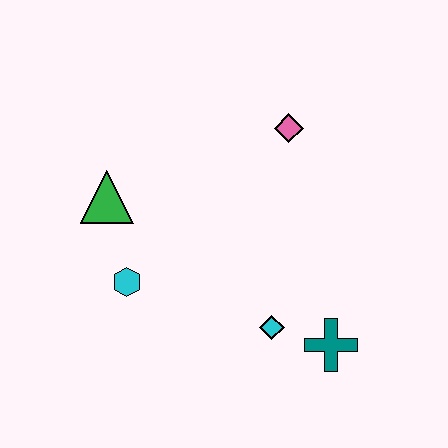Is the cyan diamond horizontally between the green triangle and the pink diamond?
Yes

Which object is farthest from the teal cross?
The green triangle is farthest from the teal cross.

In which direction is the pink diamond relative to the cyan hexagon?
The pink diamond is to the right of the cyan hexagon.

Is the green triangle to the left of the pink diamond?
Yes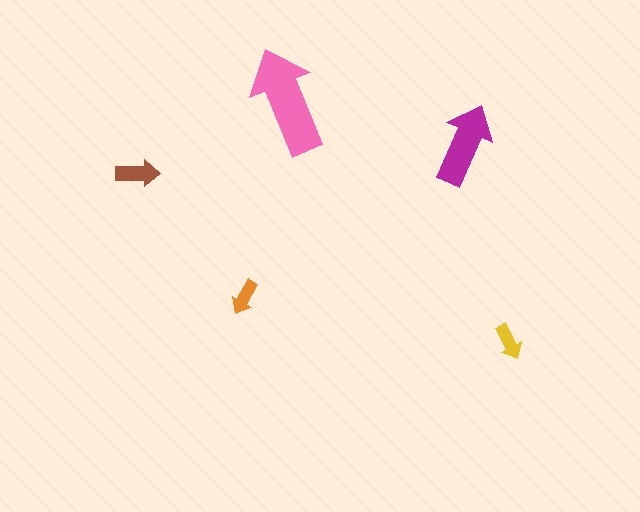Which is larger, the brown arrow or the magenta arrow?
The magenta one.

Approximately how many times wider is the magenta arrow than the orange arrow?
About 2.5 times wider.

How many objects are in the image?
There are 5 objects in the image.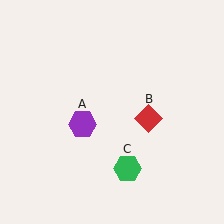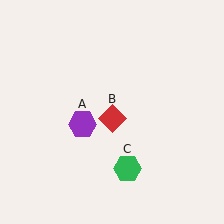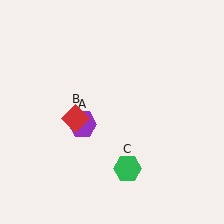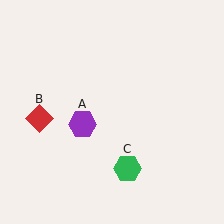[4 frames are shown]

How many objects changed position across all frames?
1 object changed position: red diamond (object B).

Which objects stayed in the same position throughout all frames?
Purple hexagon (object A) and green hexagon (object C) remained stationary.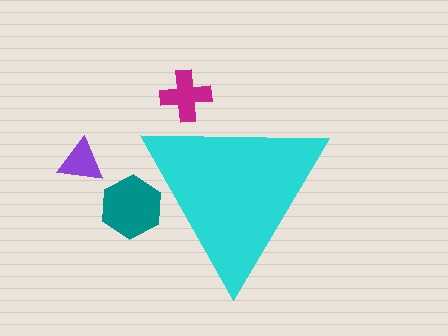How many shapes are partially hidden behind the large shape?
2 shapes are partially hidden.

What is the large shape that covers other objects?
A cyan triangle.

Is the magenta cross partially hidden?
Yes, the magenta cross is partially hidden behind the cyan triangle.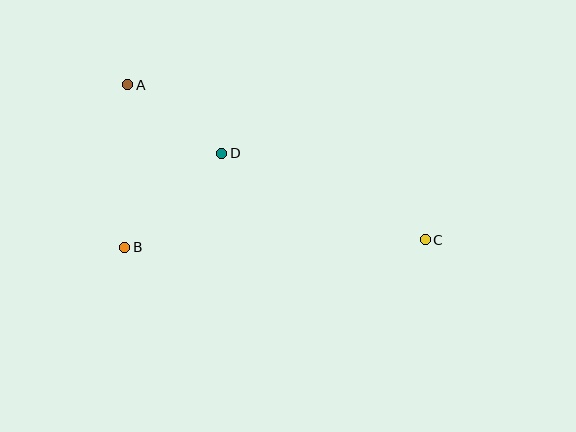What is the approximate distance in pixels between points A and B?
The distance between A and B is approximately 163 pixels.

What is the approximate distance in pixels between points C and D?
The distance between C and D is approximately 221 pixels.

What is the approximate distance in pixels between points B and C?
The distance between B and C is approximately 300 pixels.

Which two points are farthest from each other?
Points A and C are farthest from each other.